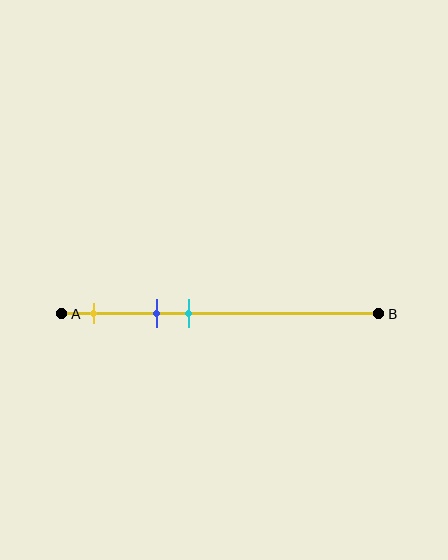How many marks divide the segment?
There are 3 marks dividing the segment.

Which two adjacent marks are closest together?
The blue and cyan marks are the closest adjacent pair.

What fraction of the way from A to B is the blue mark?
The blue mark is approximately 30% (0.3) of the way from A to B.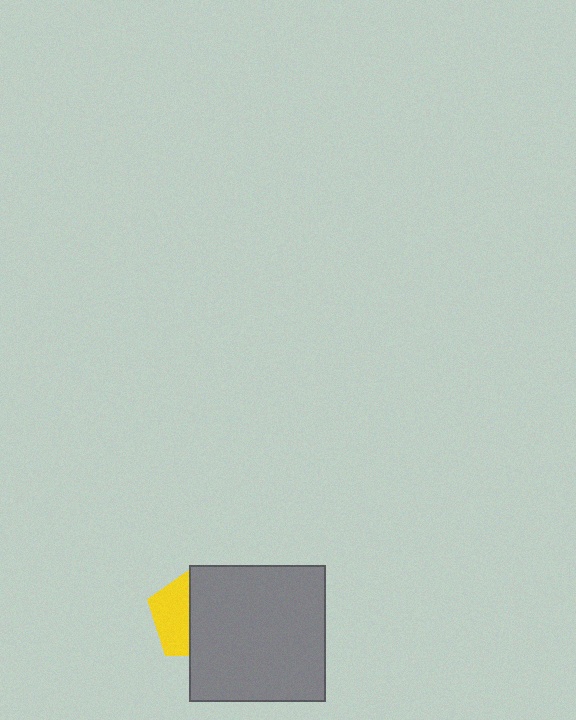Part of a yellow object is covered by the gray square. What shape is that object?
It is a pentagon.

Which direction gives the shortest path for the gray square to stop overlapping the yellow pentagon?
Moving right gives the shortest separation.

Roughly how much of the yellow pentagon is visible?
A small part of it is visible (roughly 42%).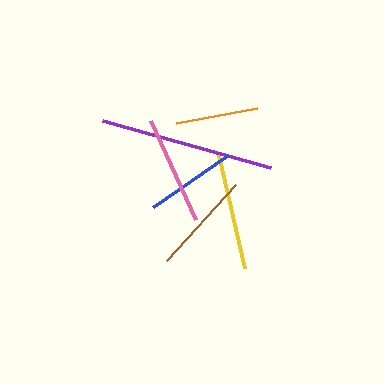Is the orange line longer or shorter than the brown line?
The brown line is longer than the orange line.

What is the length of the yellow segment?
The yellow segment is approximately 116 pixels long.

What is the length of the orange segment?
The orange segment is approximately 82 pixels long.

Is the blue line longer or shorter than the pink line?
The pink line is longer than the blue line.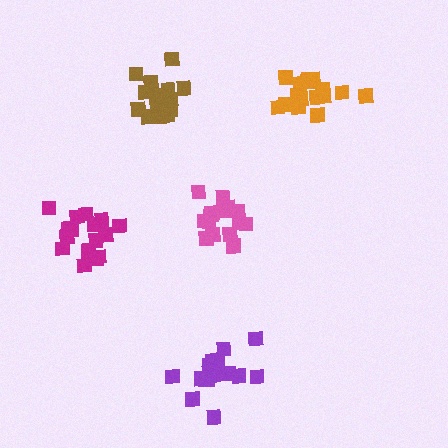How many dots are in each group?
Group 1: 16 dots, Group 2: 15 dots, Group 3: 17 dots, Group 4: 17 dots, Group 5: 16 dots (81 total).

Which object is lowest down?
The purple cluster is bottommost.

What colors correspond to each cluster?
The clusters are colored: brown, pink, purple, magenta, orange.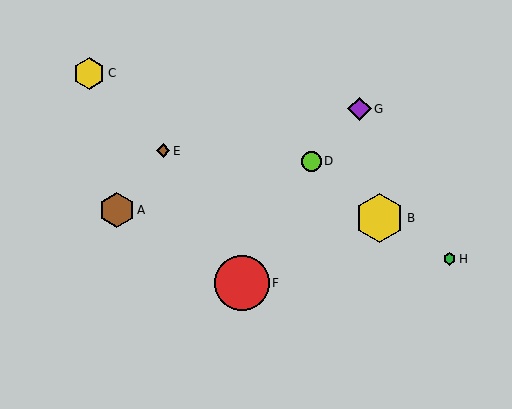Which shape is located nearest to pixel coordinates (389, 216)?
The yellow hexagon (labeled B) at (380, 218) is nearest to that location.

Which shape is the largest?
The red circle (labeled F) is the largest.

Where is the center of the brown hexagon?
The center of the brown hexagon is at (117, 210).